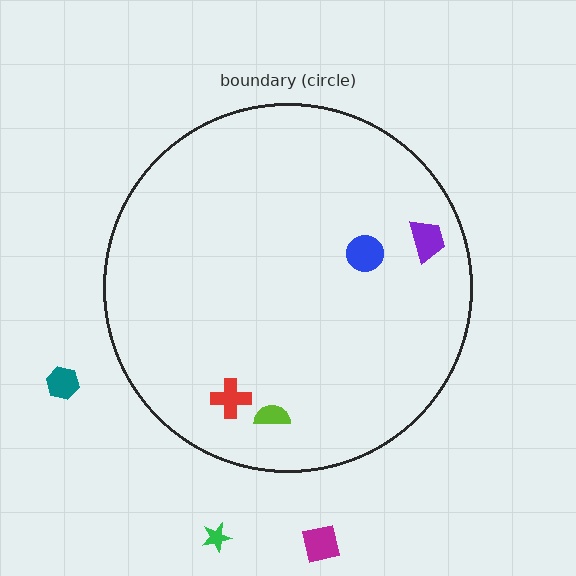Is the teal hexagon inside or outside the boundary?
Outside.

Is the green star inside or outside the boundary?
Outside.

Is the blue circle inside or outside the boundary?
Inside.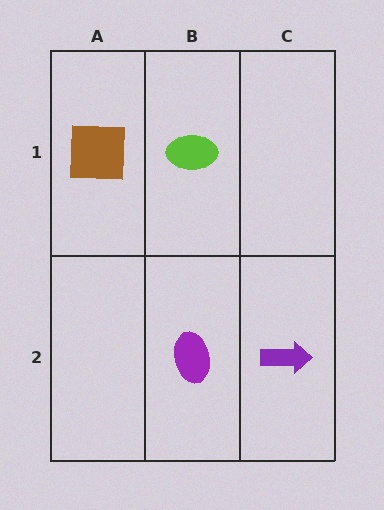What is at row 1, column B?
A lime ellipse.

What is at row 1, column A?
A brown square.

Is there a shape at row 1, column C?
No, that cell is empty.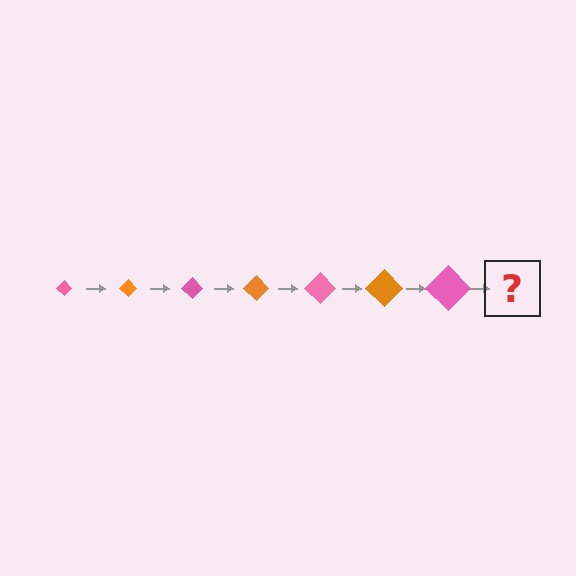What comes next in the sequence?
The next element should be an orange diamond, larger than the previous one.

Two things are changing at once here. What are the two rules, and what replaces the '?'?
The two rules are that the diamond grows larger each step and the color cycles through pink and orange. The '?' should be an orange diamond, larger than the previous one.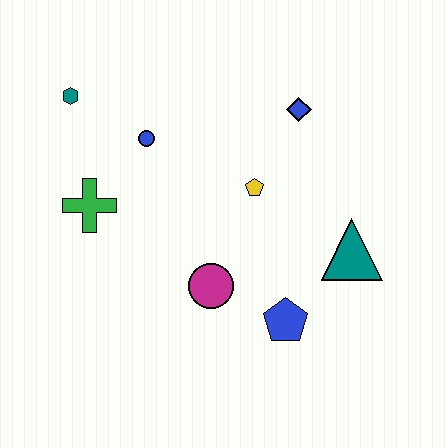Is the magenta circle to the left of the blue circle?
No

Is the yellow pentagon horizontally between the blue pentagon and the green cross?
Yes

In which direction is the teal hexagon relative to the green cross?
The teal hexagon is above the green cross.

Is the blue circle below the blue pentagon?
No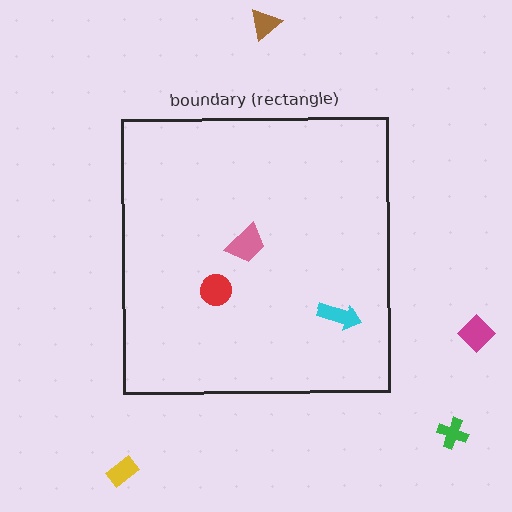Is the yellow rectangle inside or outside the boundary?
Outside.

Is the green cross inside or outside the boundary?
Outside.